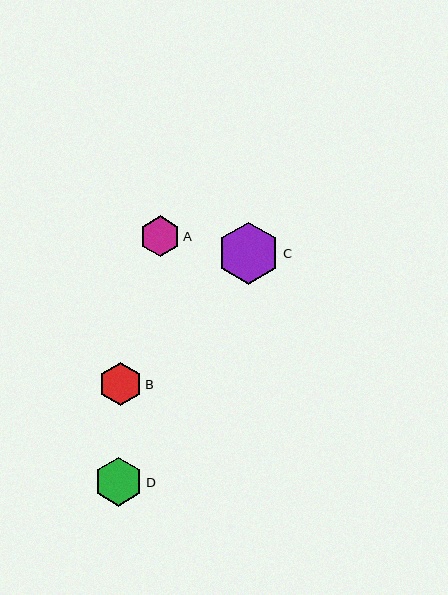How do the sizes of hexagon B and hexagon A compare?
Hexagon B and hexagon A are approximately the same size.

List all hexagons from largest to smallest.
From largest to smallest: C, D, B, A.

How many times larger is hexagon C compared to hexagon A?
Hexagon C is approximately 1.5 times the size of hexagon A.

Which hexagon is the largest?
Hexagon C is the largest with a size of approximately 62 pixels.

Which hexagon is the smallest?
Hexagon A is the smallest with a size of approximately 40 pixels.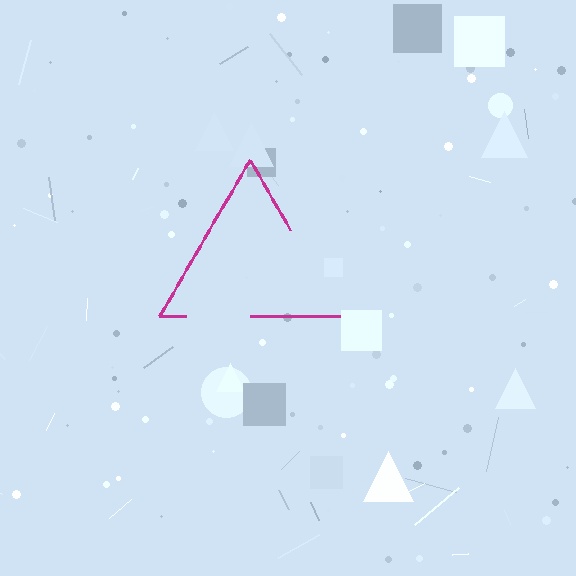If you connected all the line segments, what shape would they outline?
They would outline a triangle.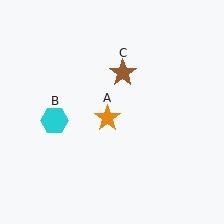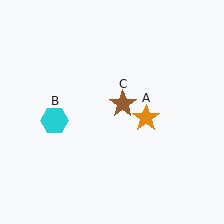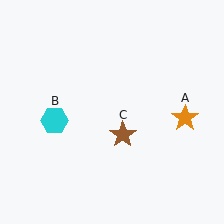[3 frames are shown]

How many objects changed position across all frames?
2 objects changed position: orange star (object A), brown star (object C).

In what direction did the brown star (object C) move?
The brown star (object C) moved down.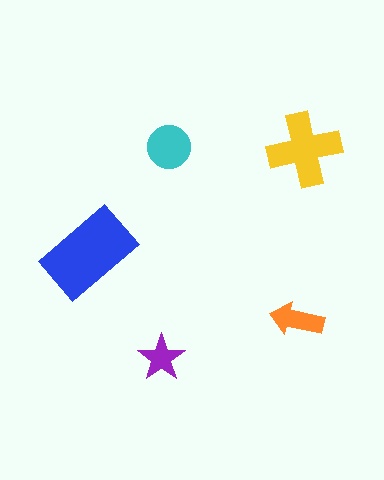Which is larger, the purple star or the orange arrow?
The orange arrow.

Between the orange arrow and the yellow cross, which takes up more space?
The yellow cross.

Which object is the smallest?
The purple star.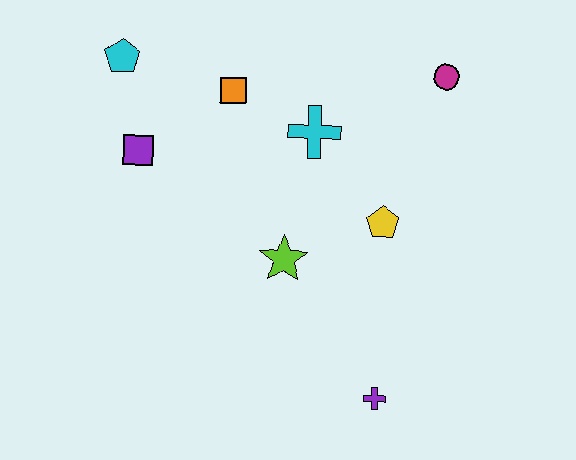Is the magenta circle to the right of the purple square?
Yes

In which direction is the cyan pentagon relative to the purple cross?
The cyan pentagon is above the purple cross.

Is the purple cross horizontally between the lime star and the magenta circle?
Yes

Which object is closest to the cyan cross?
The orange square is closest to the cyan cross.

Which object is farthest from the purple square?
The purple cross is farthest from the purple square.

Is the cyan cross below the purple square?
No